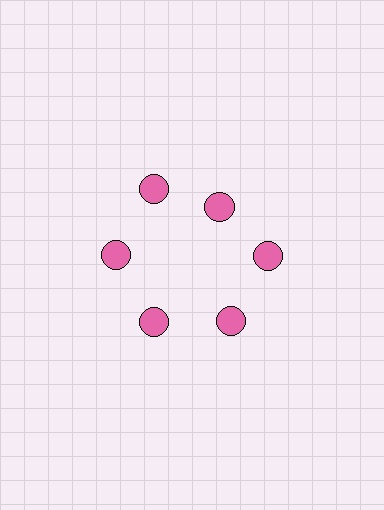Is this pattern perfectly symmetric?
No. The 6 pink circles are arranged in a ring, but one element near the 1 o'clock position is pulled inward toward the center, breaking the 6-fold rotational symmetry.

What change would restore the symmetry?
The symmetry would be restored by moving it outward, back onto the ring so that all 6 circles sit at equal angles and equal distance from the center.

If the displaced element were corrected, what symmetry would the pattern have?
It would have 6-fold rotational symmetry — the pattern would map onto itself every 60 degrees.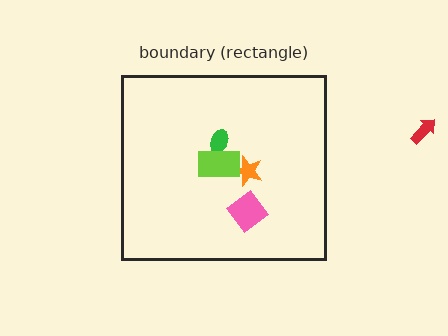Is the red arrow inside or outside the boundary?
Outside.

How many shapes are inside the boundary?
4 inside, 1 outside.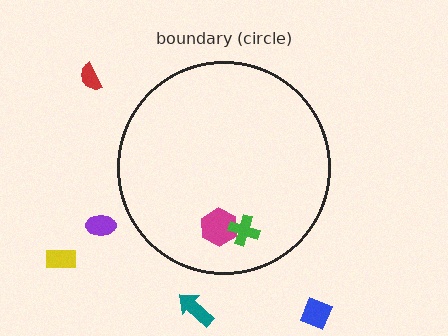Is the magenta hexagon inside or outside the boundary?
Inside.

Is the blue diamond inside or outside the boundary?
Outside.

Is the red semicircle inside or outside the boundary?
Outside.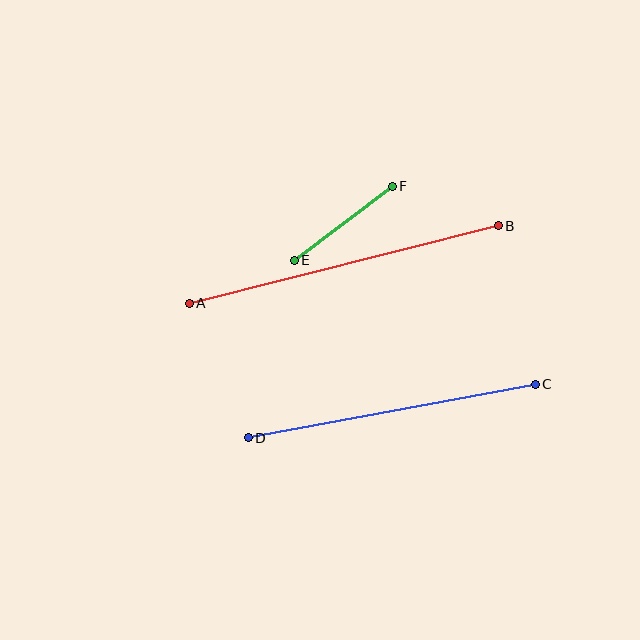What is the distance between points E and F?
The distance is approximately 123 pixels.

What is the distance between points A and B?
The distance is approximately 319 pixels.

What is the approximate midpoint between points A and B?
The midpoint is at approximately (344, 264) pixels.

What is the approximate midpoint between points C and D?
The midpoint is at approximately (392, 411) pixels.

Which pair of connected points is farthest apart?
Points A and B are farthest apart.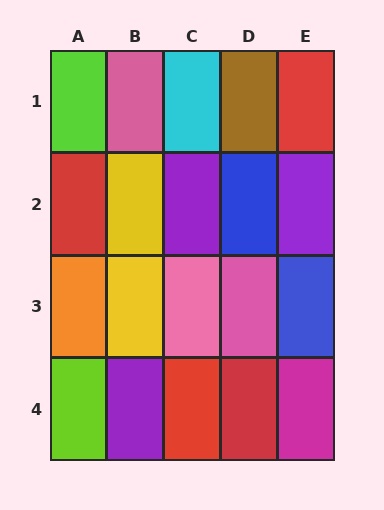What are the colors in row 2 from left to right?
Red, yellow, purple, blue, purple.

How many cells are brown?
1 cell is brown.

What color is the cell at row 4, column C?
Red.